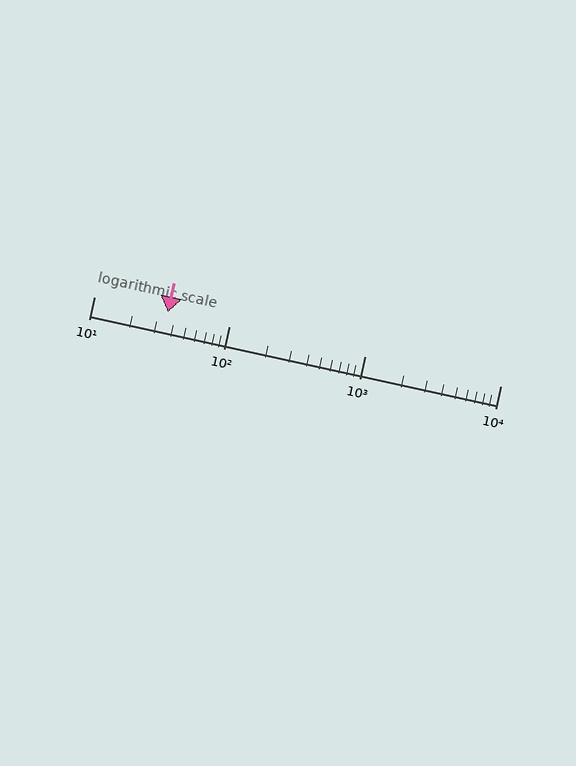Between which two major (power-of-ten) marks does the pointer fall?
The pointer is between 10 and 100.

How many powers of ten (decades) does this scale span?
The scale spans 3 decades, from 10 to 10000.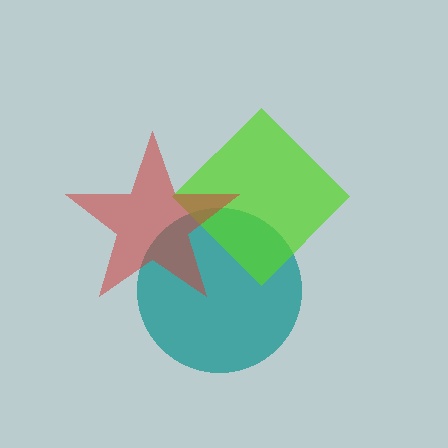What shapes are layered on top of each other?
The layered shapes are: a teal circle, a lime diamond, a red star.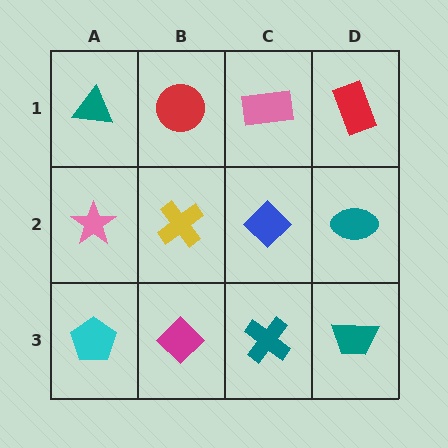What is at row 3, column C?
A teal cross.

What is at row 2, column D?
A teal ellipse.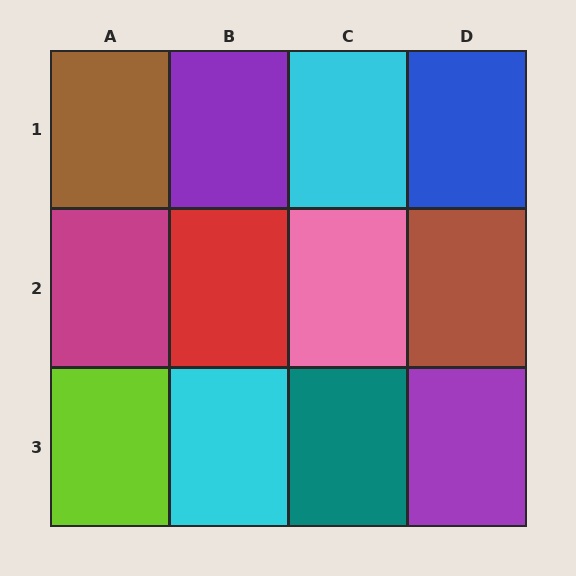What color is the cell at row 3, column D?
Purple.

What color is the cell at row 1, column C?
Cyan.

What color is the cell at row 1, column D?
Blue.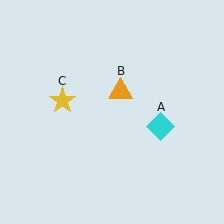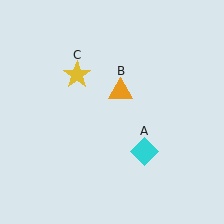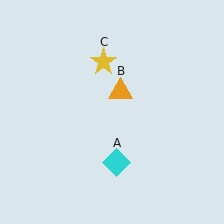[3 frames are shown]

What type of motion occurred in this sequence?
The cyan diamond (object A), yellow star (object C) rotated clockwise around the center of the scene.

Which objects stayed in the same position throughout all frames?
Orange triangle (object B) remained stationary.